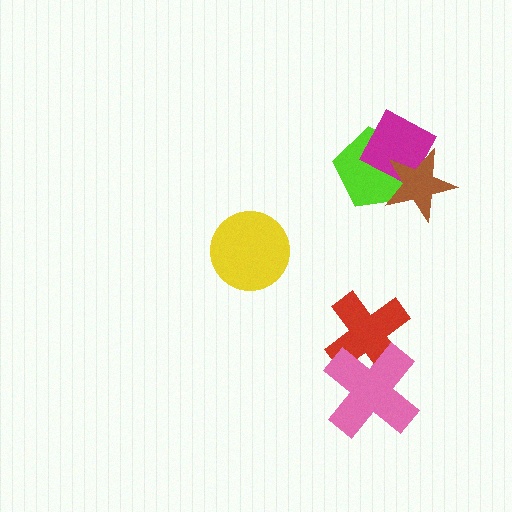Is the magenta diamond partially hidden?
Yes, it is partially covered by another shape.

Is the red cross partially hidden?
Yes, it is partially covered by another shape.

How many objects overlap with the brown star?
2 objects overlap with the brown star.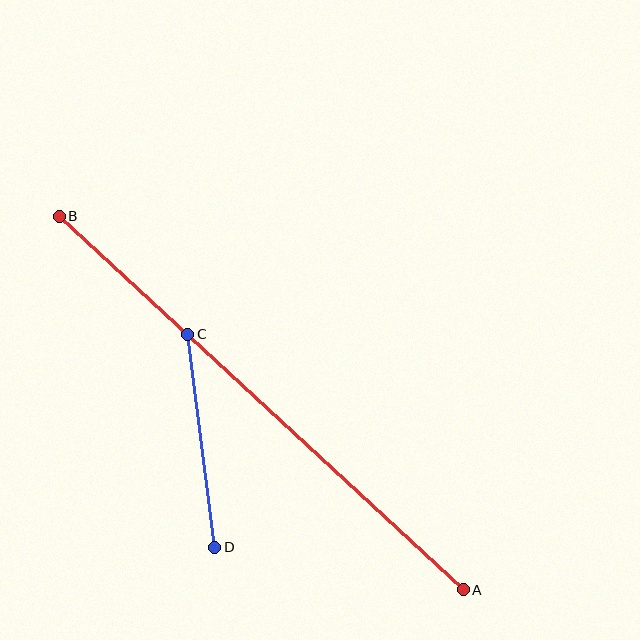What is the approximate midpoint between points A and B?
The midpoint is at approximately (261, 403) pixels.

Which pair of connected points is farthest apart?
Points A and B are farthest apart.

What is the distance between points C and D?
The distance is approximately 215 pixels.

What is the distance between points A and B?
The distance is approximately 550 pixels.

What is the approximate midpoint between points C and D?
The midpoint is at approximately (201, 441) pixels.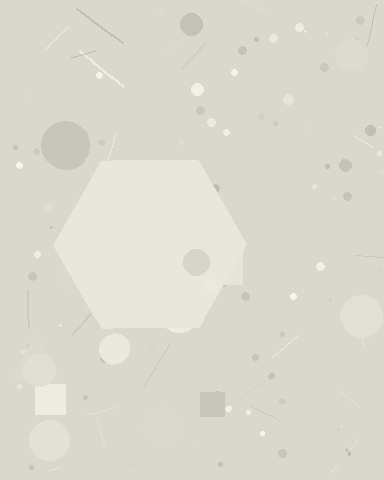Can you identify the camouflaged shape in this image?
The camouflaged shape is a hexagon.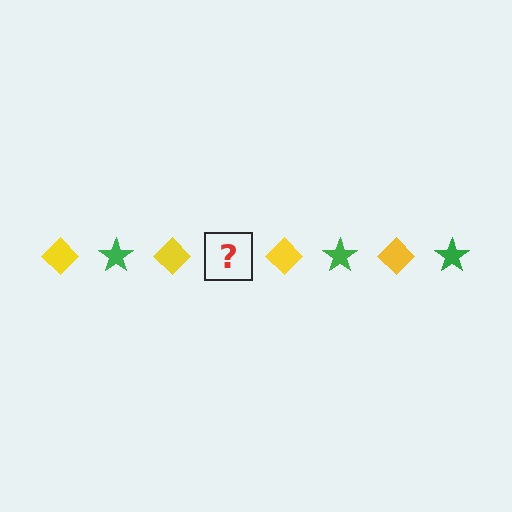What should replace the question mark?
The question mark should be replaced with a green star.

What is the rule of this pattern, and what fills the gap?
The rule is that the pattern alternates between yellow diamond and green star. The gap should be filled with a green star.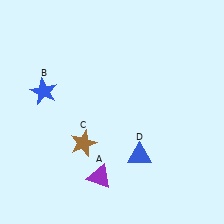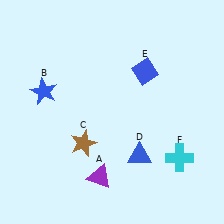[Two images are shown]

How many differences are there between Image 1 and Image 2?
There are 2 differences between the two images.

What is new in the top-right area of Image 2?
A blue diamond (E) was added in the top-right area of Image 2.